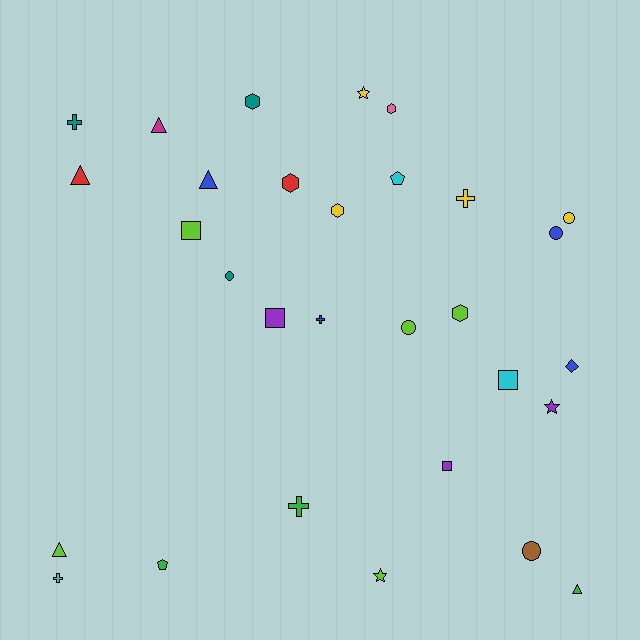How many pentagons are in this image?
There are 2 pentagons.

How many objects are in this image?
There are 30 objects.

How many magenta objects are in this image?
There is 1 magenta object.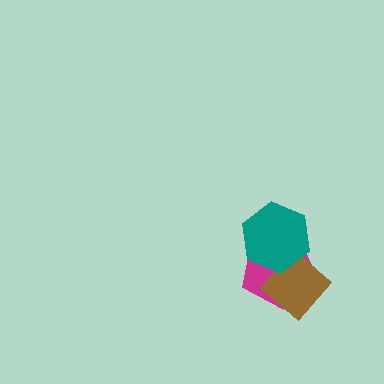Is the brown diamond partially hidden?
Yes, it is partially covered by another shape.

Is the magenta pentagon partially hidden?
Yes, it is partially covered by another shape.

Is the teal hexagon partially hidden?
No, no other shape covers it.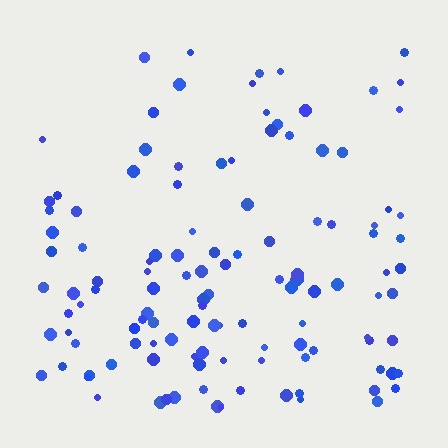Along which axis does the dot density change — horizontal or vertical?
Vertical.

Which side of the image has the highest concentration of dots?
The bottom.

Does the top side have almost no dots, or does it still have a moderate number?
Still a moderate number, just noticeably fewer than the bottom.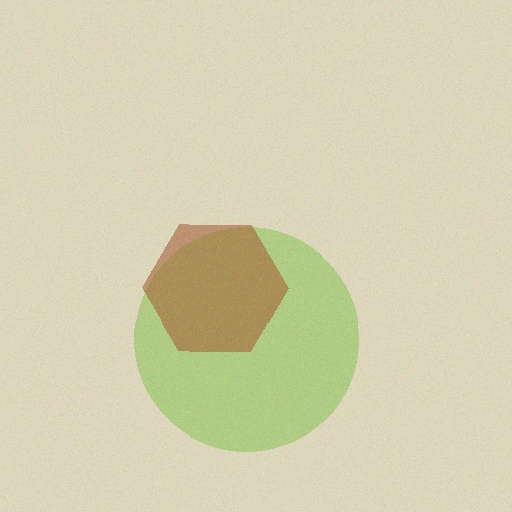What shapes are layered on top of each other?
The layered shapes are: a lime circle, a brown hexagon.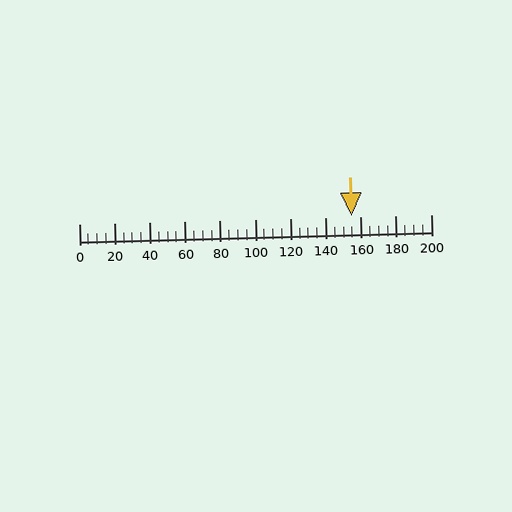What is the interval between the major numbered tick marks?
The major tick marks are spaced 20 units apart.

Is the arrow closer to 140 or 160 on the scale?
The arrow is closer to 160.